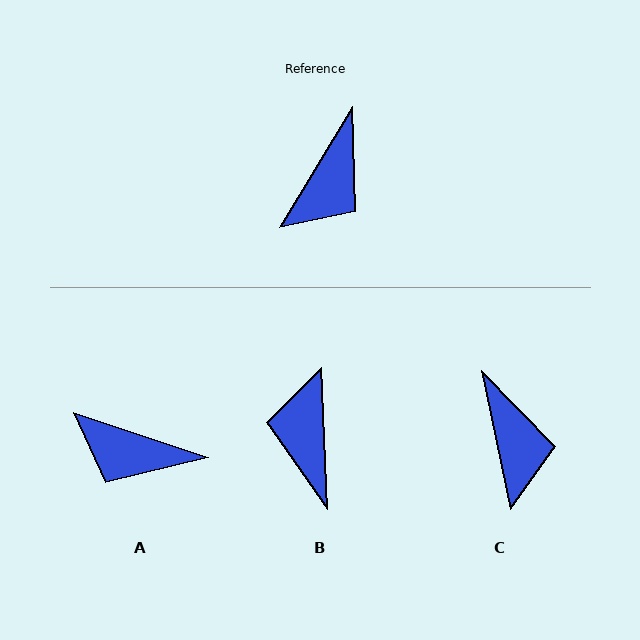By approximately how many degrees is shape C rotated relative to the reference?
Approximately 43 degrees counter-clockwise.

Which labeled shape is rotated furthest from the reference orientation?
B, about 147 degrees away.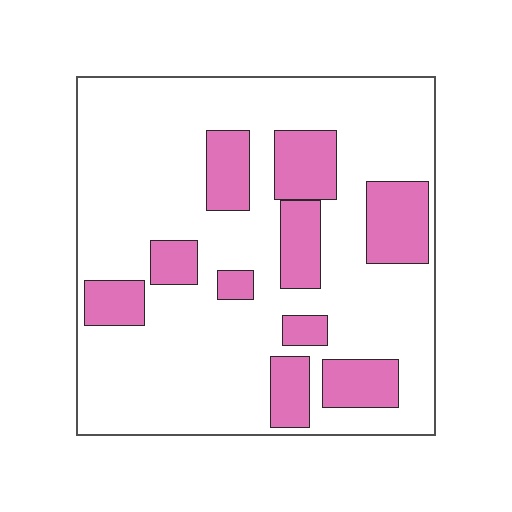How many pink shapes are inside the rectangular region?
10.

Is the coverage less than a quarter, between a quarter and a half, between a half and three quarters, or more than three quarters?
Less than a quarter.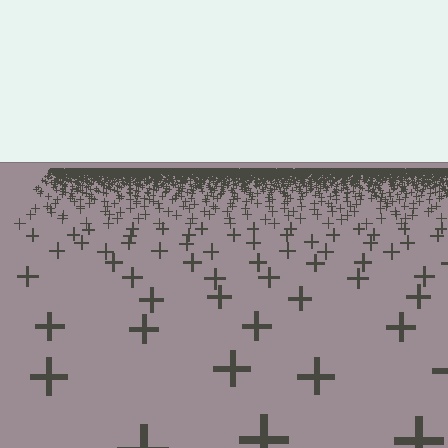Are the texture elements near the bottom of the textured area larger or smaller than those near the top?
Larger. Near the bottom, elements are closer to the viewer and appear at a bigger on-screen size.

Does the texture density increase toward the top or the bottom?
Density increases toward the top.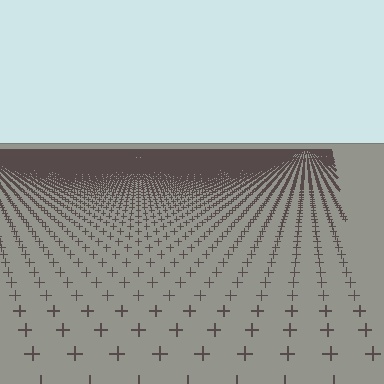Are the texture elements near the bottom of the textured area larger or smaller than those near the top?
Larger. Near the bottom, elements are closer to the viewer and appear at a bigger on-screen size.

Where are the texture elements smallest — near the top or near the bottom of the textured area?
Near the top.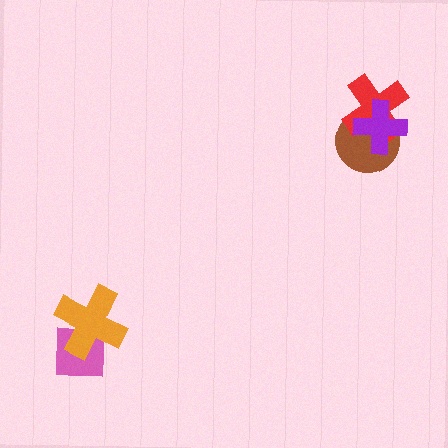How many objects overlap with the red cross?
2 objects overlap with the red cross.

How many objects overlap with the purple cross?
2 objects overlap with the purple cross.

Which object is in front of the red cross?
The purple cross is in front of the red cross.